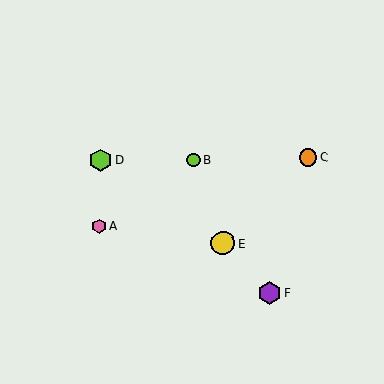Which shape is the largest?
The yellow circle (labeled E) is the largest.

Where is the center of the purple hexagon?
The center of the purple hexagon is at (269, 293).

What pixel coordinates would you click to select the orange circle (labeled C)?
Click at (308, 158) to select the orange circle C.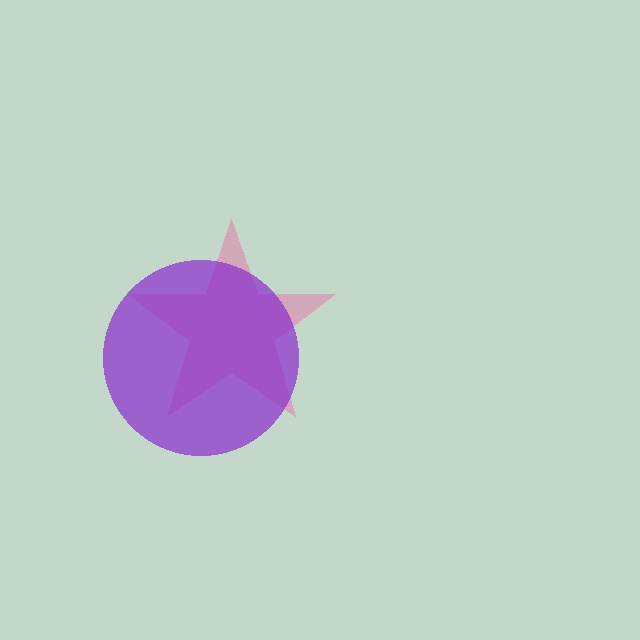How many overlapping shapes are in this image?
There are 2 overlapping shapes in the image.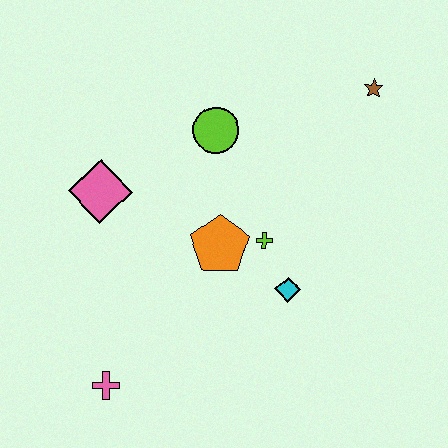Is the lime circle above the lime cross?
Yes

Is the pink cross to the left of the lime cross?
Yes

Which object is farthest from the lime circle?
The pink cross is farthest from the lime circle.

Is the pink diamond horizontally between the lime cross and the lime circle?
No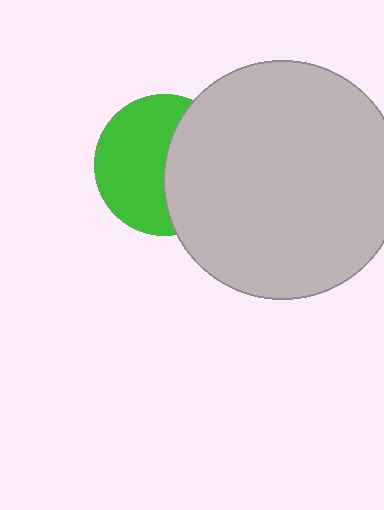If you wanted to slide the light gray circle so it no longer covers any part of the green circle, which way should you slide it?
Slide it right — that is the most direct way to separate the two shapes.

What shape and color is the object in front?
The object in front is a light gray circle.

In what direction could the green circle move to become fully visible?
The green circle could move left. That would shift it out from behind the light gray circle entirely.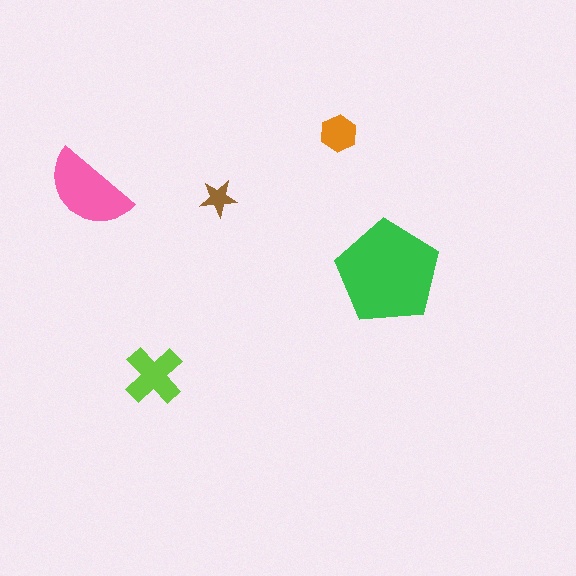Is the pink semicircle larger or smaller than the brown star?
Larger.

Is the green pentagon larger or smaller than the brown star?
Larger.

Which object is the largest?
The green pentagon.